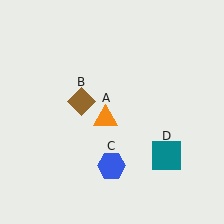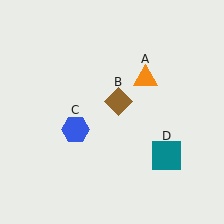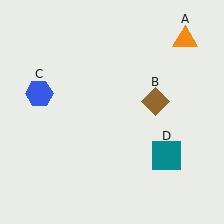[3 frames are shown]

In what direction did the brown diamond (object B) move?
The brown diamond (object B) moved right.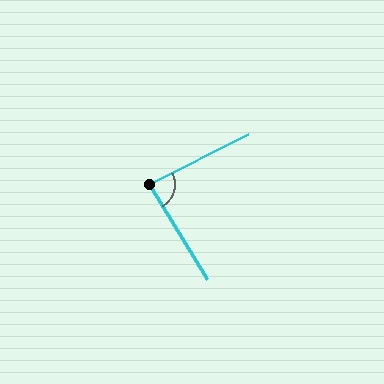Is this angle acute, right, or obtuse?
It is approximately a right angle.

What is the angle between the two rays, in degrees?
Approximately 85 degrees.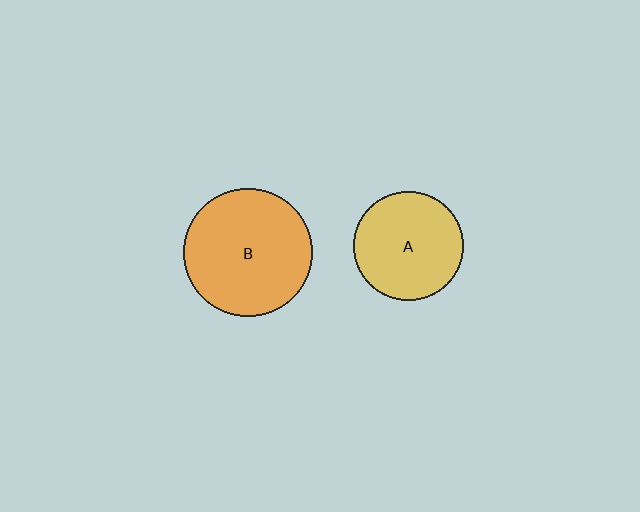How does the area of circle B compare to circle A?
Approximately 1.4 times.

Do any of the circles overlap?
No, none of the circles overlap.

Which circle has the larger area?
Circle B (orange).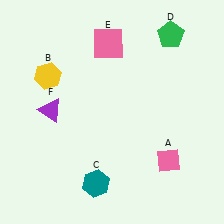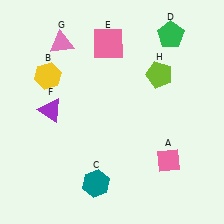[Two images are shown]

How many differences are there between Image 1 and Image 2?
There are 2 differences between the two images.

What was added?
A pink triangle (G), a lime pentagon (H) were added in Image 2.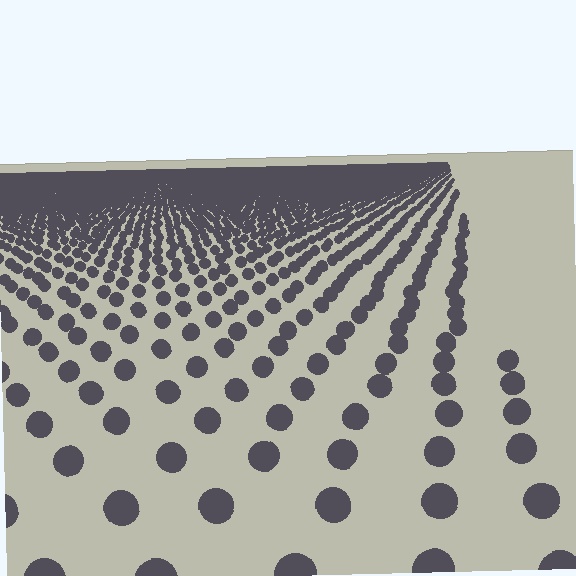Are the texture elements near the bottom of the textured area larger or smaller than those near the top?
Larger. Near the bottom, elements are closer to the viewer and appear at a bigger on-screen size.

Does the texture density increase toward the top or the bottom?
Density increases toward the top.